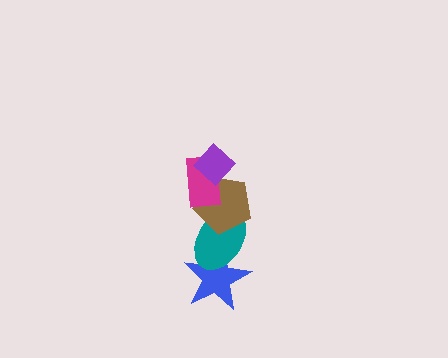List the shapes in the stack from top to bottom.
From top to bottom: the purple diamond, the magenta rectangle, the brown pentagon, the teal ellipse, the blue star.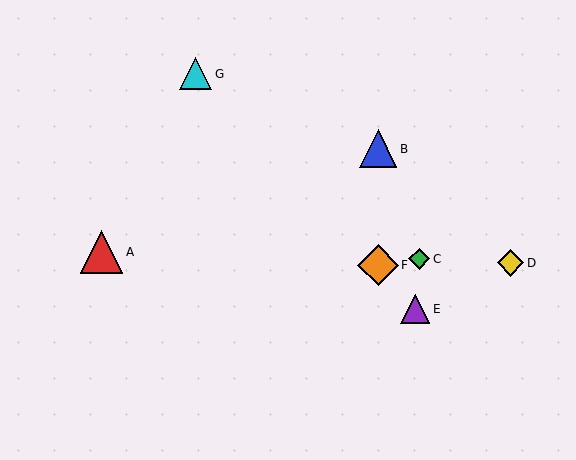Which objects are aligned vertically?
Objects B, F are aligned vertically.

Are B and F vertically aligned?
Yes, both are at x≈378.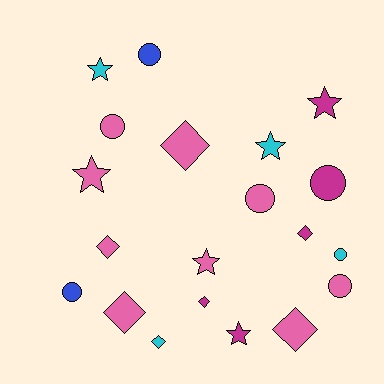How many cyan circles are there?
There is 1 cyan circle.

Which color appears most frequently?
Pink, with 9 objects.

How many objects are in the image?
There are 20 objects.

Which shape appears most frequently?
Diamond, with 7 objects.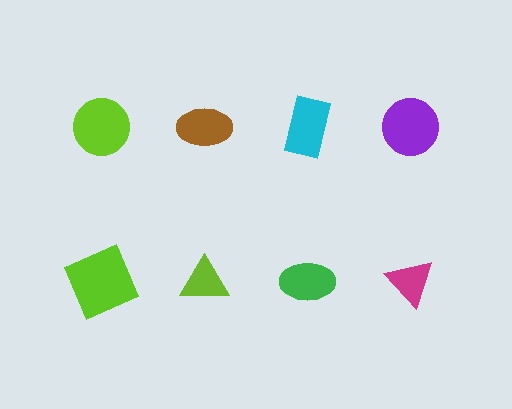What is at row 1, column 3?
A cyan rectangle.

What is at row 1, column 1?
A lime circle.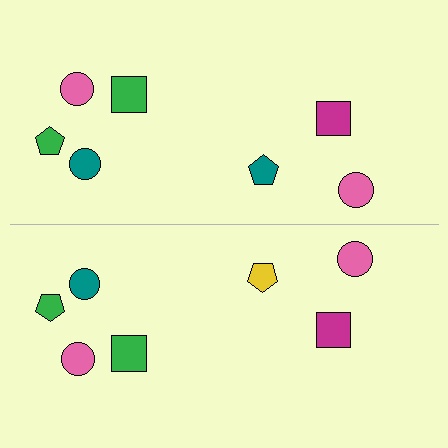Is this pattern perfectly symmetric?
No, the pattern is not perfectly symmetric. The yellow pentagon on the bottom side breaks the symmetry — its mirror counterpart is teal.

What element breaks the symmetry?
The yellow pentagon on the bottom side breaks the symmetry — its mirror counterpart is teal.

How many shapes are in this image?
There are 14 shapes in this image.